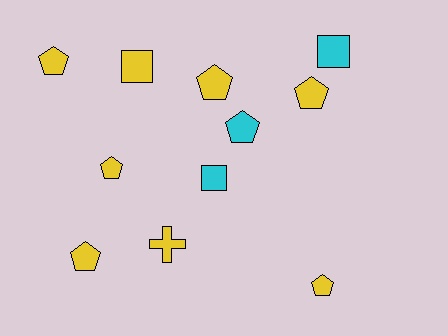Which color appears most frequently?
Yellow, with 8 objects.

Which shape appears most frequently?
Pentagon, with 7 objects.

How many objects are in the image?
There are 11 objects.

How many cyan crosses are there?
There are no cyan crosses.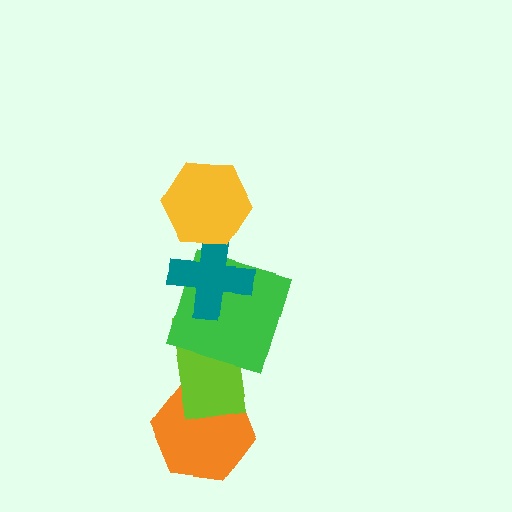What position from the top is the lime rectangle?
The lime rectangle is 4th from the top.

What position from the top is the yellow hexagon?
The yellow hexagon is 1st from the top.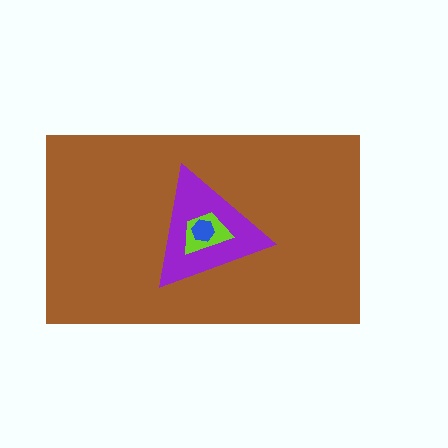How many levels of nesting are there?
4.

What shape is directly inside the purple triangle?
The lime trapezoid.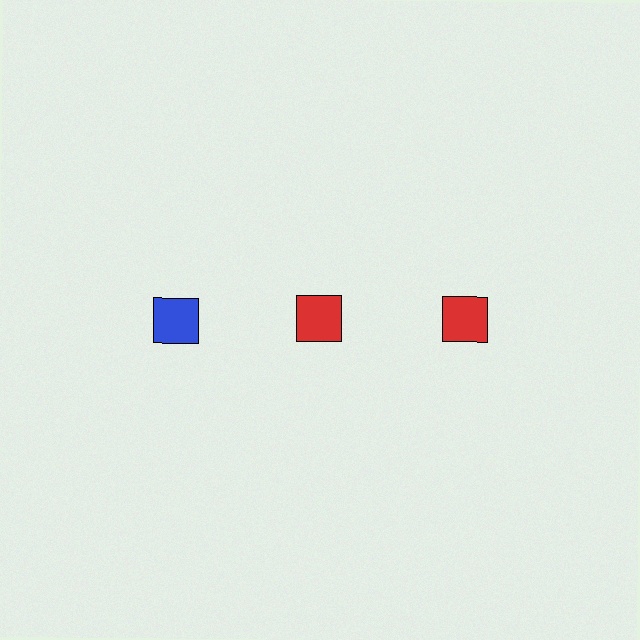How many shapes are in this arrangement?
There are 3 shapes arranged in a grid pattern.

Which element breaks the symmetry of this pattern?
The blue square in the top row, leftmost column breaks the symmetry. All other shapes are red squares.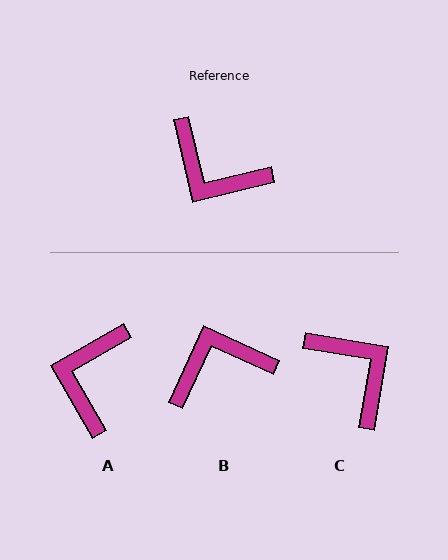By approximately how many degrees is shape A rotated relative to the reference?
Approximately 74 degrees clockwise.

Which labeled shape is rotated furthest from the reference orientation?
C, about 157 degrees away.